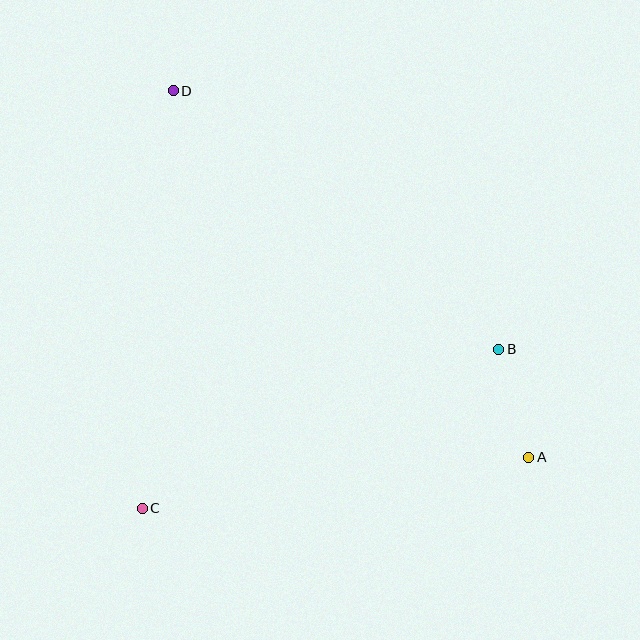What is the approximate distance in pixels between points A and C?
The distance between A and C is approximately 389 pixels.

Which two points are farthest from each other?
Points A and D are farthest from each other.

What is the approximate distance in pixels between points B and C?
The distance between B and C is approximately 390 pixels.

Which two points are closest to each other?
Points A and B are closest to each other.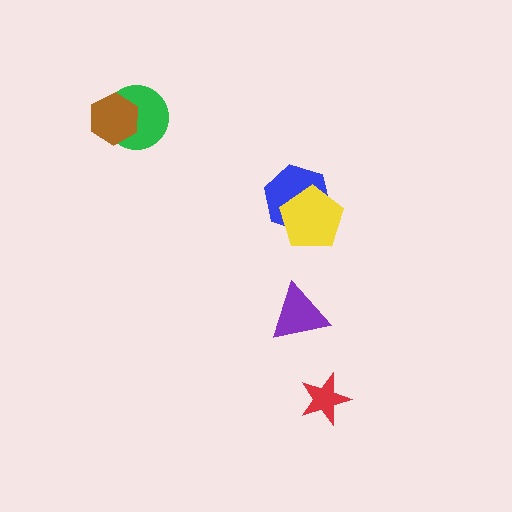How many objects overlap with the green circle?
1 object overlaps with the green circle.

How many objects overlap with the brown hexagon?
1 object overlaps with the brown hexagon.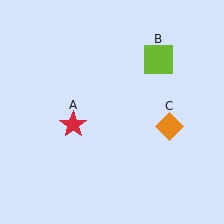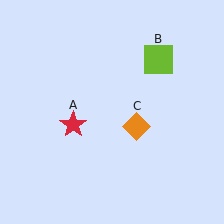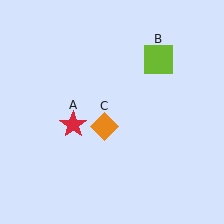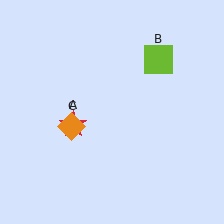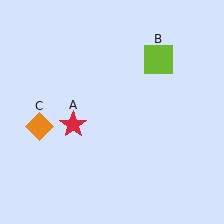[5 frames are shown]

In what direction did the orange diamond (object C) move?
The orange diamond (object C) moved left.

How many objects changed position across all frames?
1 object changed position: orange diamond (object C).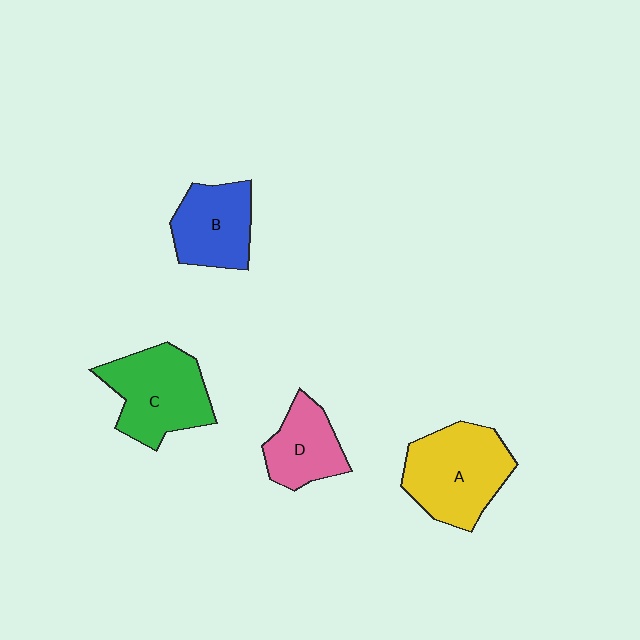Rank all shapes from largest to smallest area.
From largest to smallest: A (yellow), C (green), B (blue), D (pink).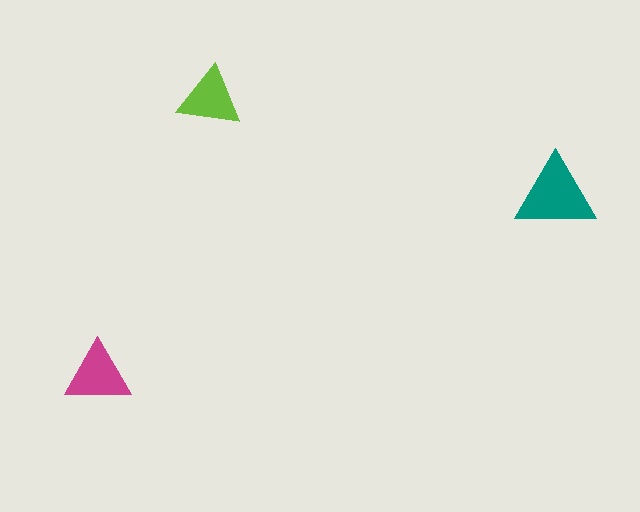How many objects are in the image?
There are 3 objects in the image.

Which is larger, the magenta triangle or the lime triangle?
The magenta one.